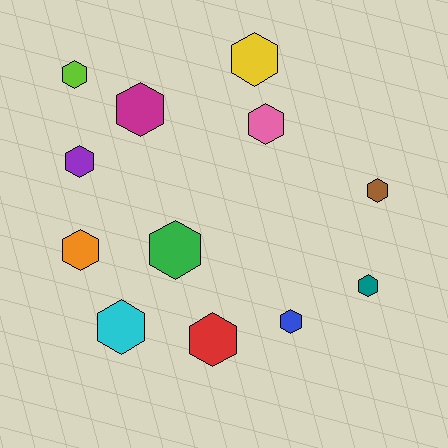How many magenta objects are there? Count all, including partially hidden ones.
There is 1 magenta object.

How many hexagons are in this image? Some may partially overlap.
There are 12 hexagons.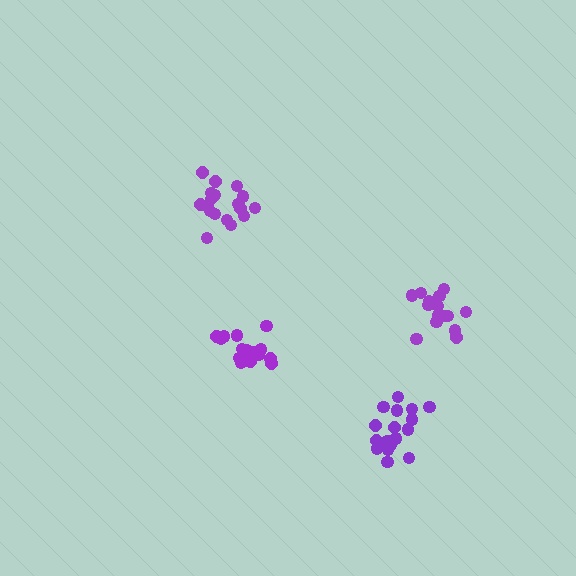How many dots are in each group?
Group 1: 19 dots, Group 2: 15 dots, Group 3: 20 dots, Group 4: 19 dots (73 total).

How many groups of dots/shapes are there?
There are 4 groups.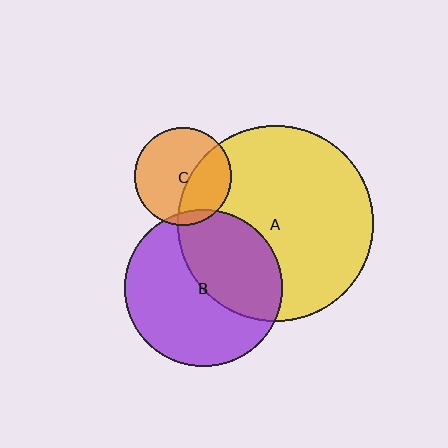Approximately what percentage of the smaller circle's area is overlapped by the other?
Approximately 40%.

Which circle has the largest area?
Circle A (yellow).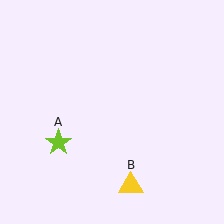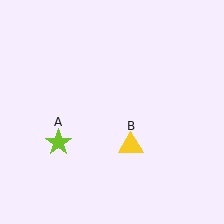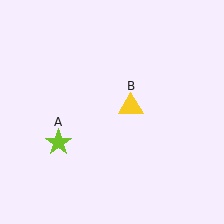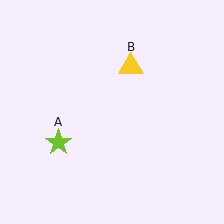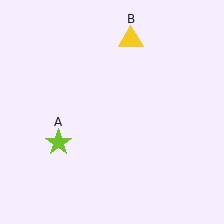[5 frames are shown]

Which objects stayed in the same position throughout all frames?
Lime star (object A) remained stationary.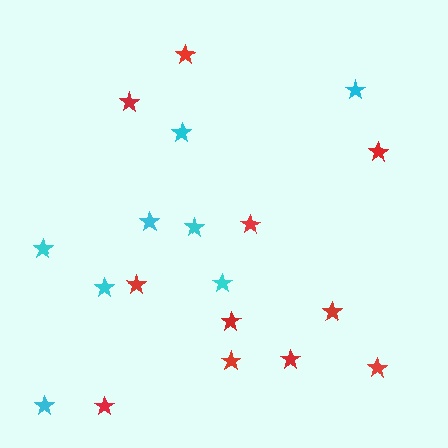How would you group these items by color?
There are 2 groups: one group of red stars (11) and one group of cyan stars (8).